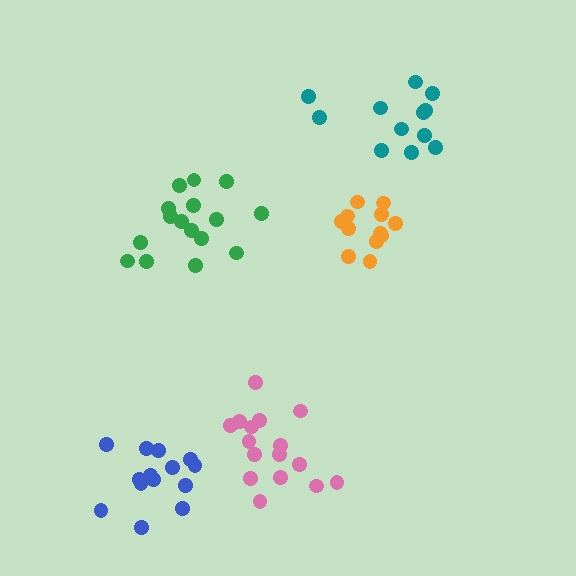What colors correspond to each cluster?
The clusters are colored: green, orange, pink, blue, teal.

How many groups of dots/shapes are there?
There are 5 groups.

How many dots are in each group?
Group 1: 16 dots, Group 2: 12 dots, Group 3: 16 dots, Group 4: 14 dots, Group 5: 12 dots (70 total).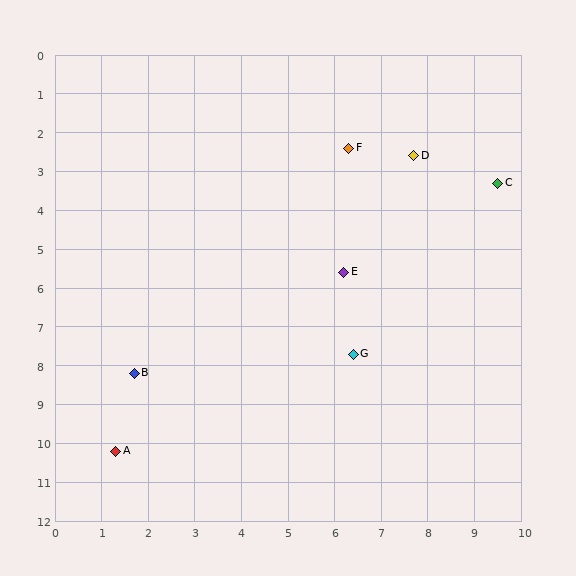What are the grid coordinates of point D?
Point D is at approximately (7.7, 2.6).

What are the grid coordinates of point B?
Point B is at approximately (1.7, 8.2).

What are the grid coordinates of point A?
Point A is at approximately (1.3, 10.2).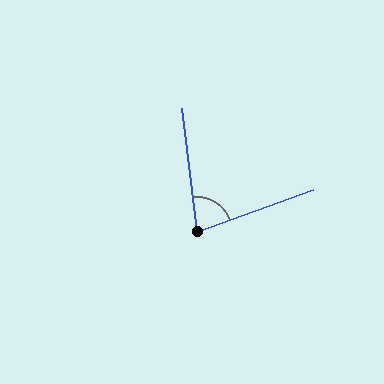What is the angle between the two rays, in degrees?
Approximately 77 degrees.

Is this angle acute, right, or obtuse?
It is acute.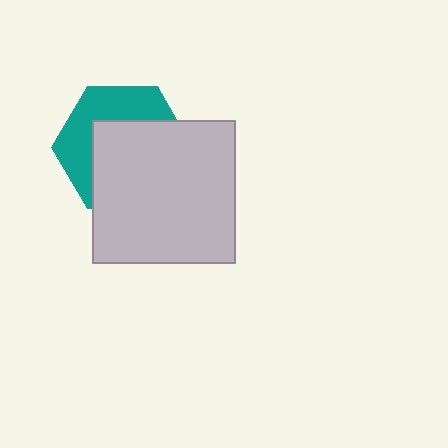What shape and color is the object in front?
The object in front is a light gray square.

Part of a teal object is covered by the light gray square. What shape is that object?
It is a hexagon.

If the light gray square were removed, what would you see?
You would see the complete teal hexagon.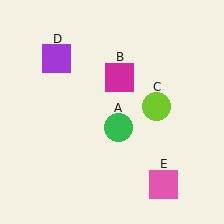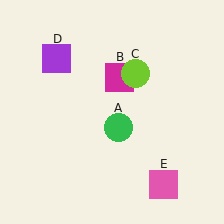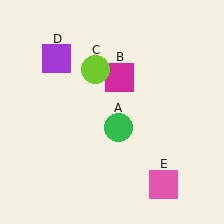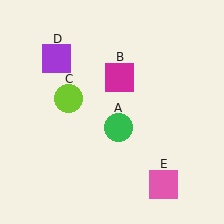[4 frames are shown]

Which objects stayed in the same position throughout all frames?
Green circle (object A) and magenta square (object B) and purple square (object D) and pink square (object E) remained stationary.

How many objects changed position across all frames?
1 object changed position: lime circle (object C).